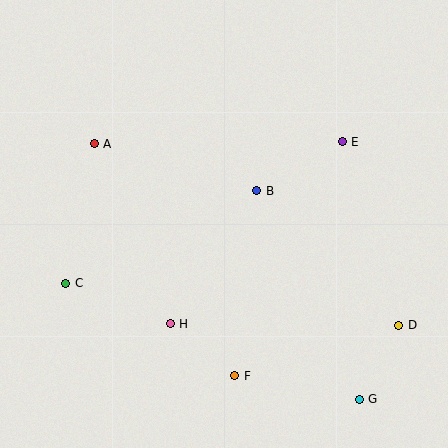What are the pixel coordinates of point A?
Point A is at (94, 144).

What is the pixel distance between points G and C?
The distance between G and C is 316 pixels.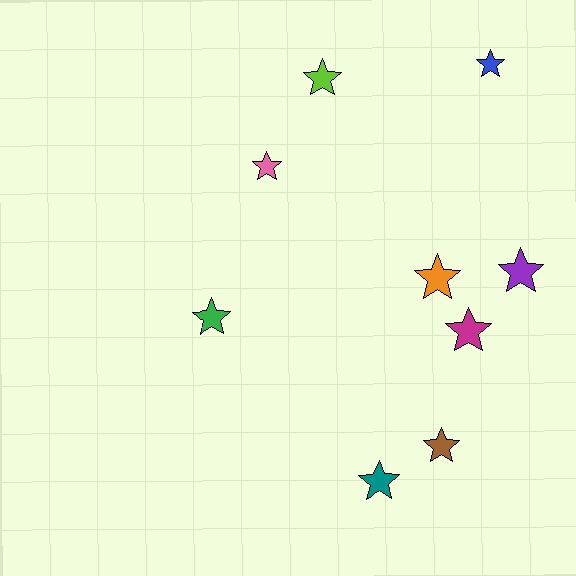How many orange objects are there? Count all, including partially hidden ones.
There is 1 orange object.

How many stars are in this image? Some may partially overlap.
There are 9 stars.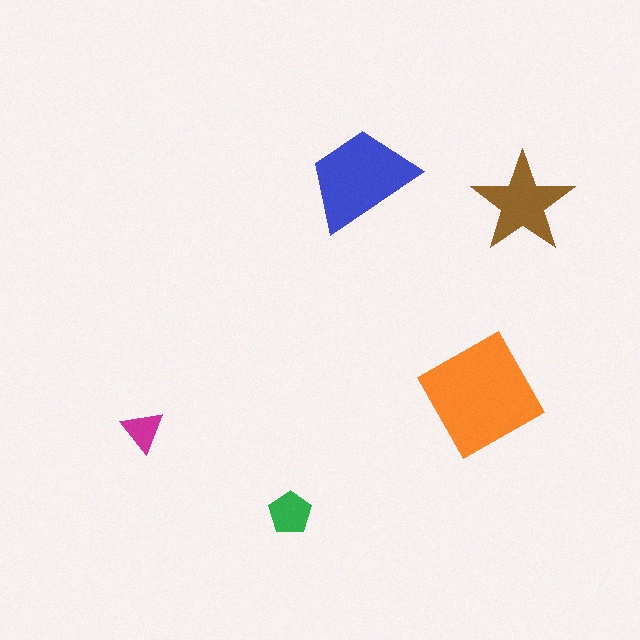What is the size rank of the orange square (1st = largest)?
1st.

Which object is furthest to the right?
The brown star is rightmost.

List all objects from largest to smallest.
The orange square, the blue trapezoid, the brown star, the green pentagon, the magenta triangle.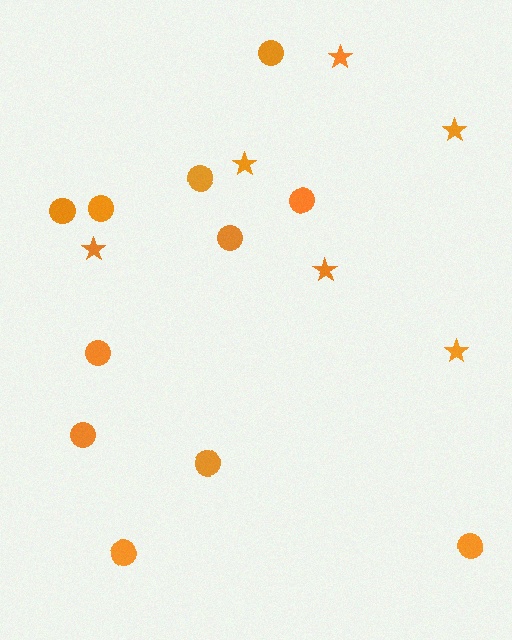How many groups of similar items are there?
There are 2 groups: one group of stars (6) and one group of circles (11).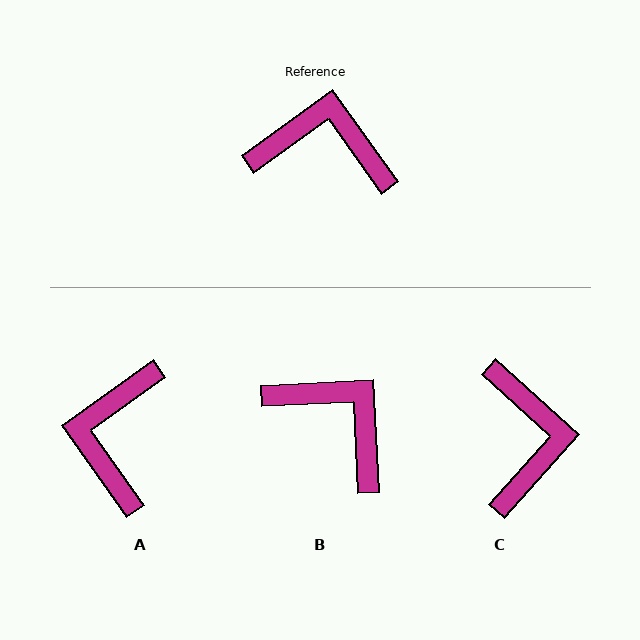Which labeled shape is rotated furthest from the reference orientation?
A, about 90 degrees away.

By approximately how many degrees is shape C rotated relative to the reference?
Approximately 78 degrees clockwise.